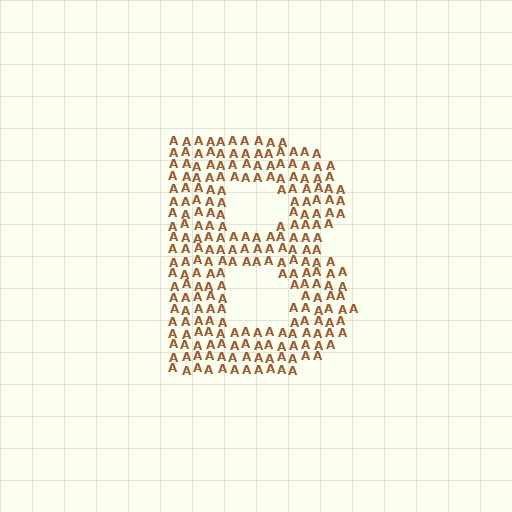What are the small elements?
The small elements are letter A's.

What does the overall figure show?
The overall figure shows the letter B.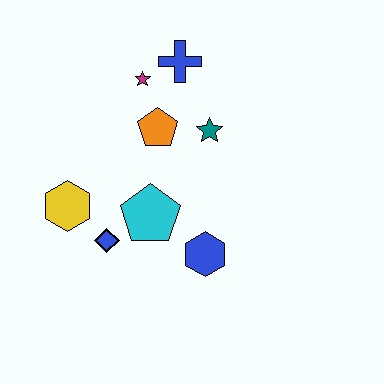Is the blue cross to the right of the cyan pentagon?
Yes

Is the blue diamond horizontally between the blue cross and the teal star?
No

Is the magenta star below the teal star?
No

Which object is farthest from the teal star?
The yellow hexagon is farthest from the teal star.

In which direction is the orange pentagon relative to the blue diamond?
The orange pentagon is above the blue diamond.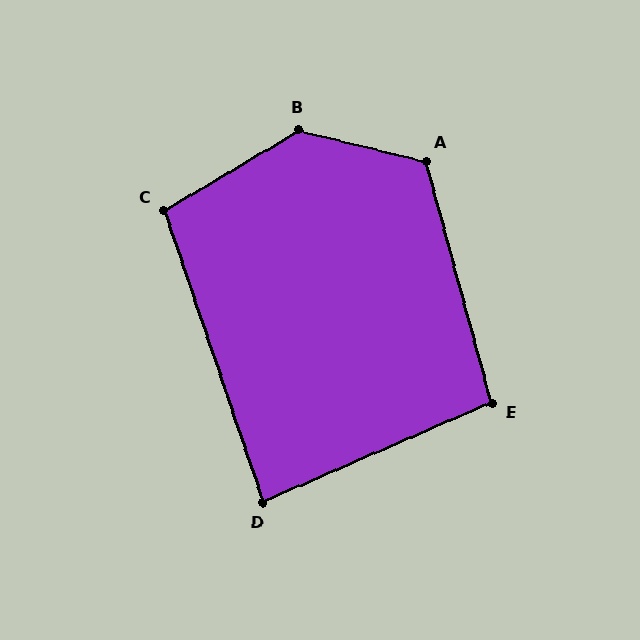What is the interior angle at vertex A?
Approximately 119 degrees (obtuse).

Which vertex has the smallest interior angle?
D, at approximately 85 degrees.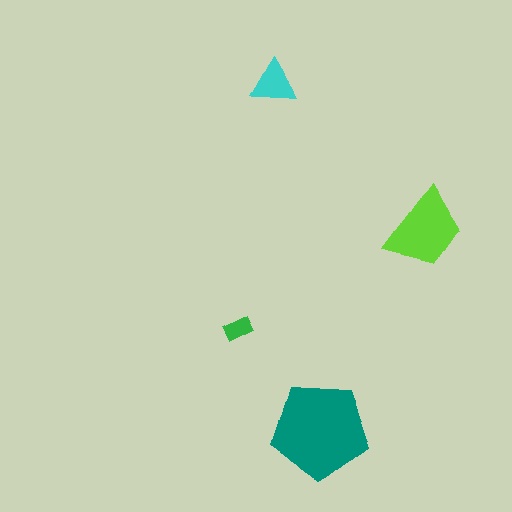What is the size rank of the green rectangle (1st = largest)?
4th.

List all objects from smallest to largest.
The green rectangle, the cyan triangle, the lime trapezoid, the teal pentagon.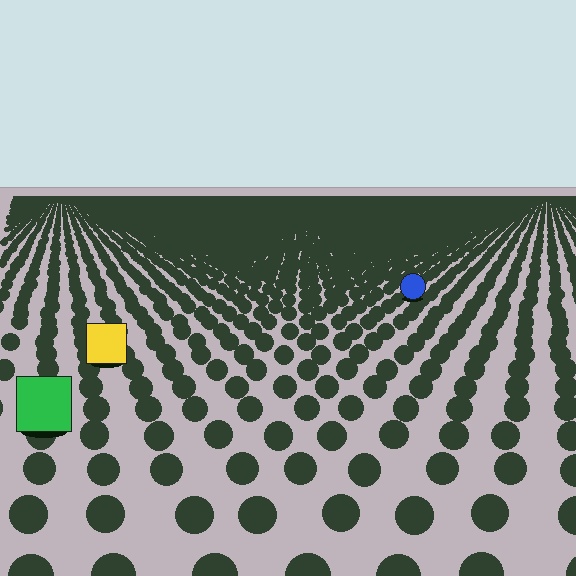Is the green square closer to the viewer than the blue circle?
Yes. The green square is closer — you can tell from the texture gradient: the ground texture is coarser near it.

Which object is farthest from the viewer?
The blue circle is farthest from the viewer. It appears smaller and the ground texture around it is denser.